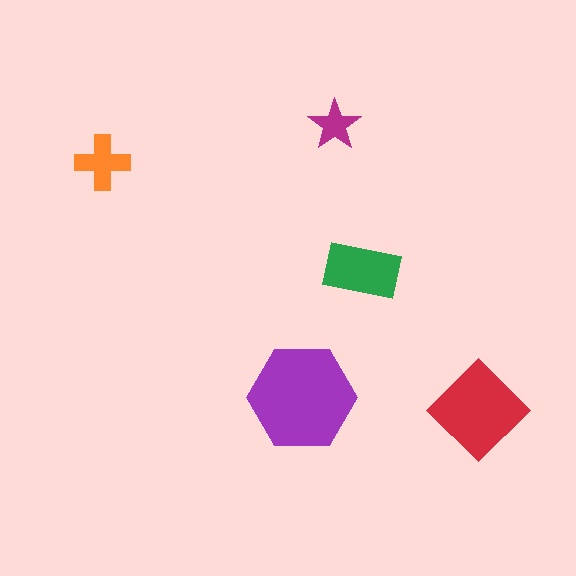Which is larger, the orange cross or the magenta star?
The orange cross.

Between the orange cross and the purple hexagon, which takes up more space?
The purple hexagon.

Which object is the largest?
The purple hexagon.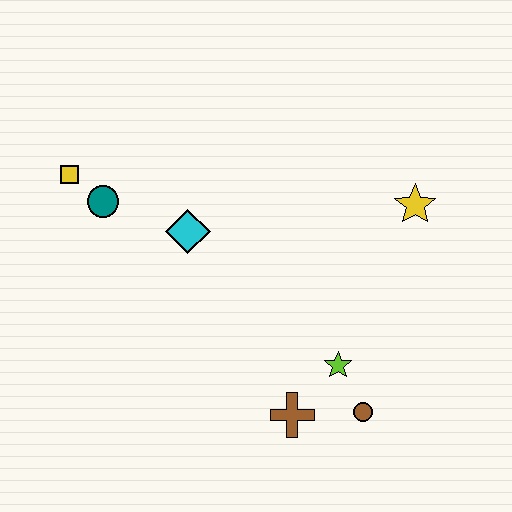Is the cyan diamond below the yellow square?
Yes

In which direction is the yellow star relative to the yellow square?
The yellow star is to the right of the yellow square.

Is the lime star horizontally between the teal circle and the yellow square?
No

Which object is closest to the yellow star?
The lime star is closest to the yellow star.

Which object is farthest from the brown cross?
The yellow square is farthest from the brown cross.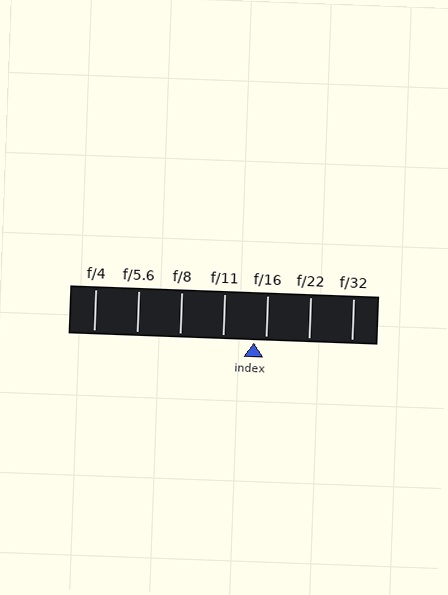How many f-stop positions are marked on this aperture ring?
There are 7 f-stop positions marked.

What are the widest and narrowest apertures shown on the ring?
The widest aperture shown is f/4 and the narrowest is f/32.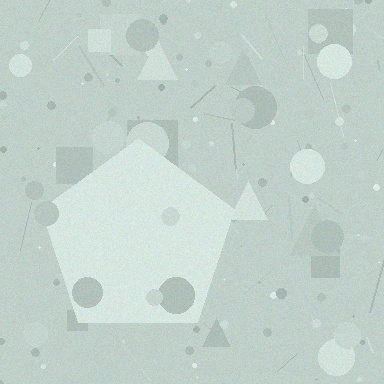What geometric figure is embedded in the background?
A pentagon is embedded in the background.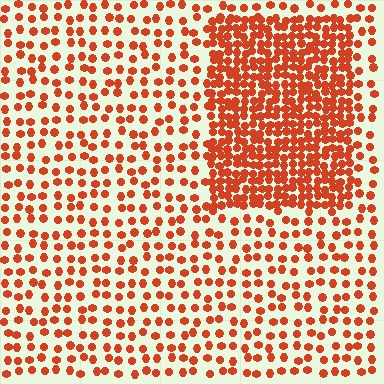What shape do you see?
I see a rectangle.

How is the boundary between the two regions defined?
The boundary is defined by a change in element density (approximately 2.5x ratio). All elements are the same color, size, and shape.